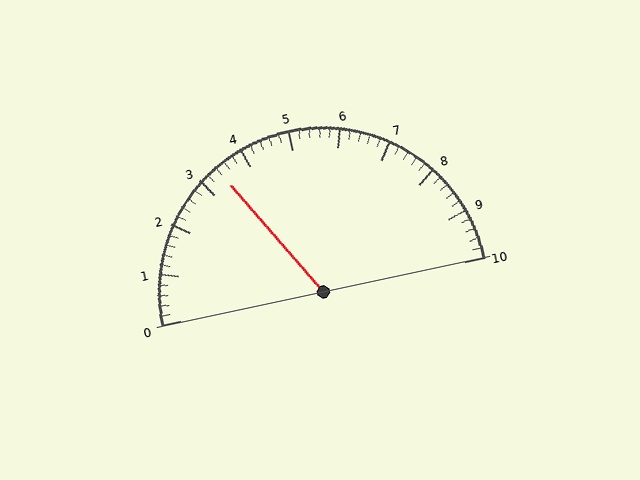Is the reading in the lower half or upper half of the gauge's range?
The reading is in the lower half of the range (0 to 10).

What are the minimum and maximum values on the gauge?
The gauge ranges from 0 to 10.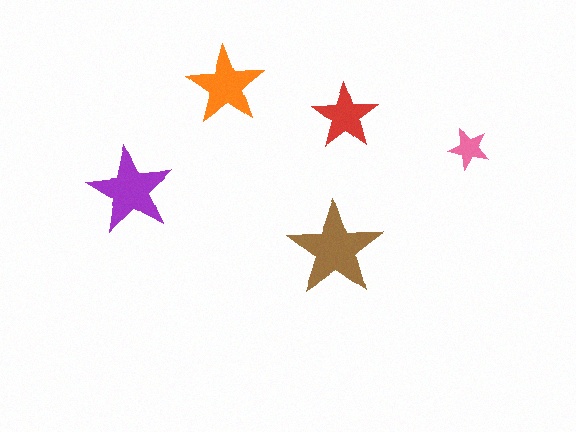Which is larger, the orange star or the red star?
The orange one.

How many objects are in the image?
There are 5 objects in the image.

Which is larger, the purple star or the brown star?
The brown one.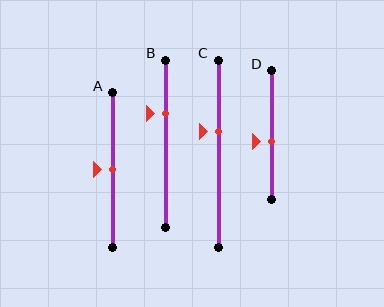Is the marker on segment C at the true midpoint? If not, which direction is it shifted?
No, the marker on segment C is shifted upward by about 12% of the segment length.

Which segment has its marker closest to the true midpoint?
Segment A has its marker closest to the true midpoint.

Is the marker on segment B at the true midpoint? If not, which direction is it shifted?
No, the marker on segment B is shifted upward by about 18% of the segment length.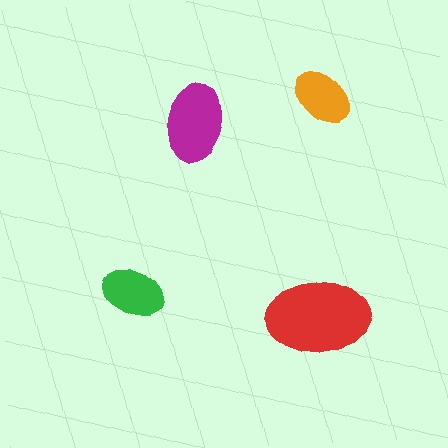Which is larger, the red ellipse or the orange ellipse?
The red one.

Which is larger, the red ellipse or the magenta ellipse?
The red one.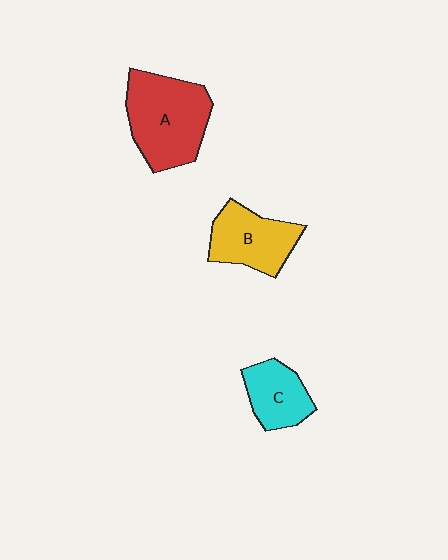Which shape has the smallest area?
Shape C (cyan).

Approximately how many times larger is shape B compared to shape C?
Approximately 1.3 times.